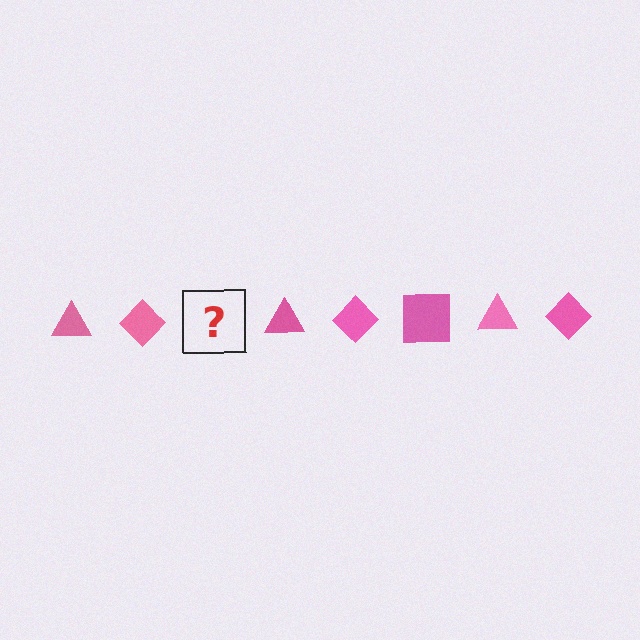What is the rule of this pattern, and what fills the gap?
The rule is that the pattern cycles through triangle, diamond, square shapes in pink. The gap should be filled with a pink square.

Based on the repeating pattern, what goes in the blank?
The blank should be a pink square.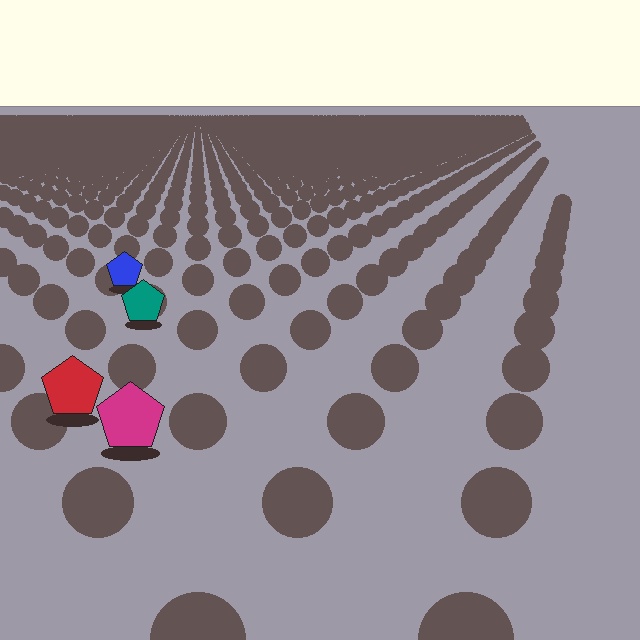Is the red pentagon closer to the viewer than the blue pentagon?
Yes. The red pentagon is closer — you can tell from the texture gradient: the ground texture is coarser near it.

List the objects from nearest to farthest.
From nearest to farthest: the magenta pentagon, the red pentagon, the teal pentagon, the blue pentagon.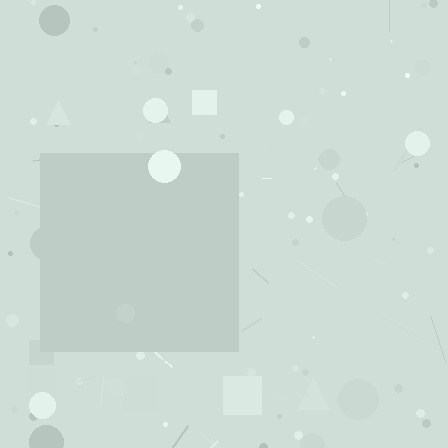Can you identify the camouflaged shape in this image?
The camouflaged shape is a square.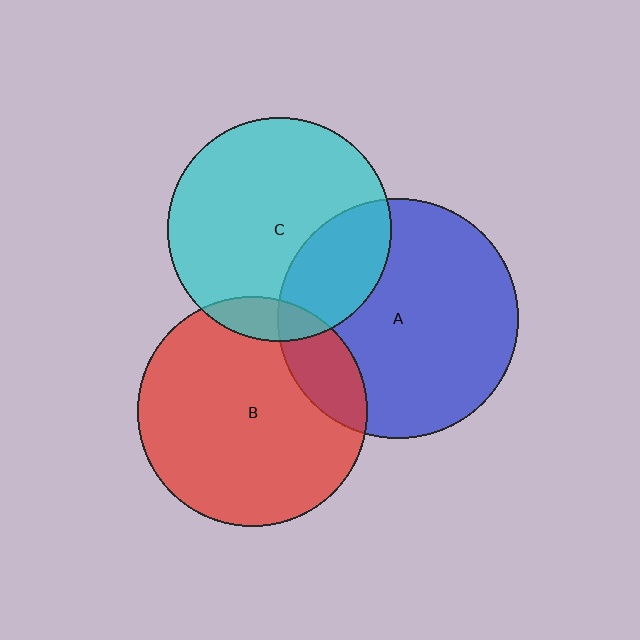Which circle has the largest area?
Circle A (blue).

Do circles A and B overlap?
Yes.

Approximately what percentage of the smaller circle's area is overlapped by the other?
Approximately 15%.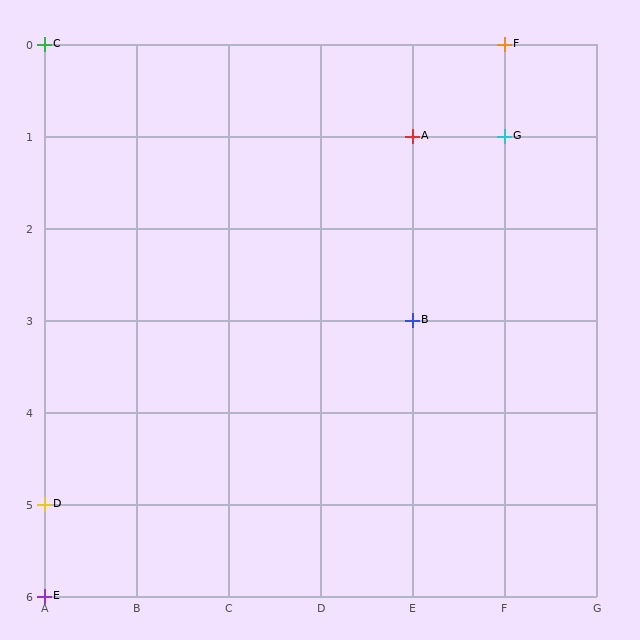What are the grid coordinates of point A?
Point A is at grid coordinates (E, 1).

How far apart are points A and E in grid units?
Points A and E are 4 columns and 5 rows apart (about 6.4 grid units diagonally).